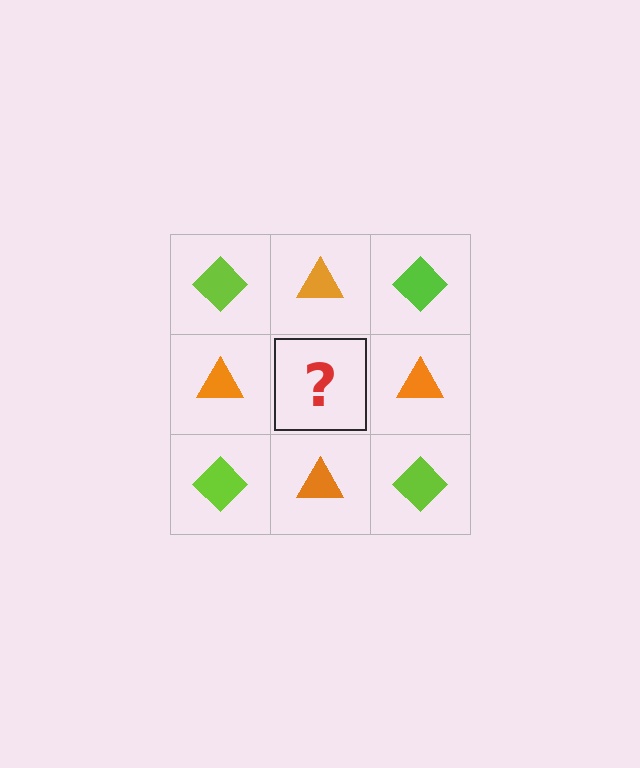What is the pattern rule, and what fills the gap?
The rule is that it alternates lime diamond and orange triangle in a checkerboard pattern. The gap should be filled with a lime diamond.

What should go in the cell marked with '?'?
The missing cell should contain a lime diamond.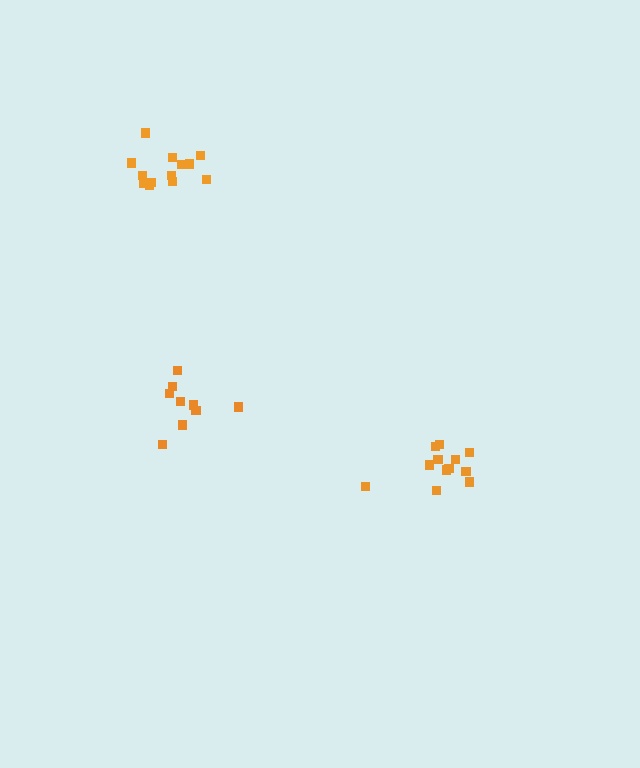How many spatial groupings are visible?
There are 3 spatial groupings.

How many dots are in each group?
Group 1: 12 dots, Group 2: 13 dots, Group 3: 9 dots (34 total).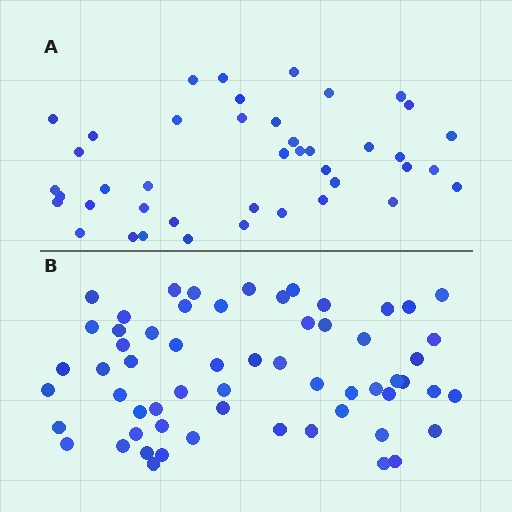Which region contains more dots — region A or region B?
Region B (the bottom region) has more dots.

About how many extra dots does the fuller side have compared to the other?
Region B has approximately 20 more dots than region A.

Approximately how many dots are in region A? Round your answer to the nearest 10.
About 40 dots. (The exact count is 42, which rounds to 40.)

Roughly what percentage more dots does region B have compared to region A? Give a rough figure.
About 45% more.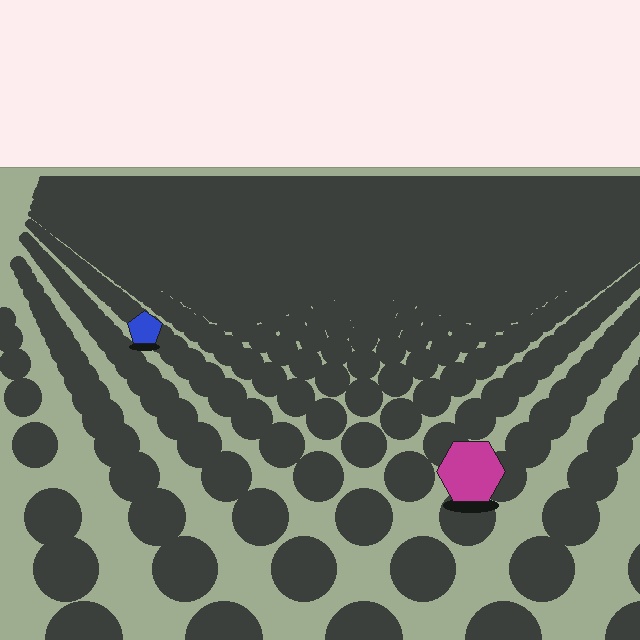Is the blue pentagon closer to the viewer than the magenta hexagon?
No. The magenta hexagon is closer — you can tell from the texture gradient: the ground texture is coarser near it.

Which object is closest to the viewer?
The magenta hexagon is closest. The texture marks near it are larger and more spread out.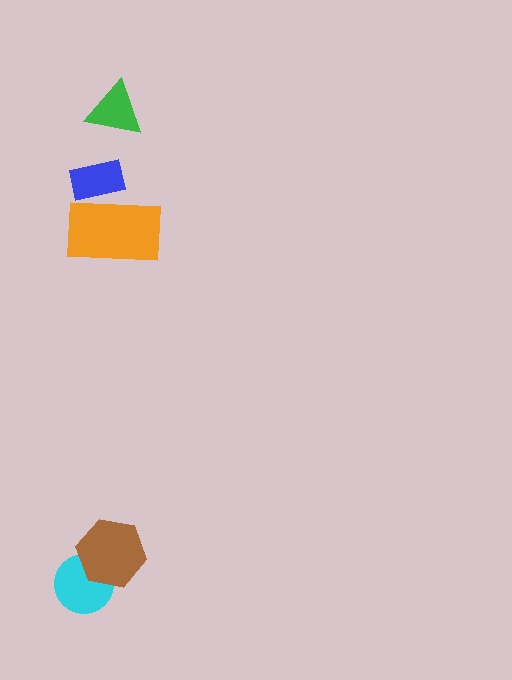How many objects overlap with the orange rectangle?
1 object overlaps with the orange rectangle.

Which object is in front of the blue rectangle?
The orange rectangle is in front of the blue rectangle.